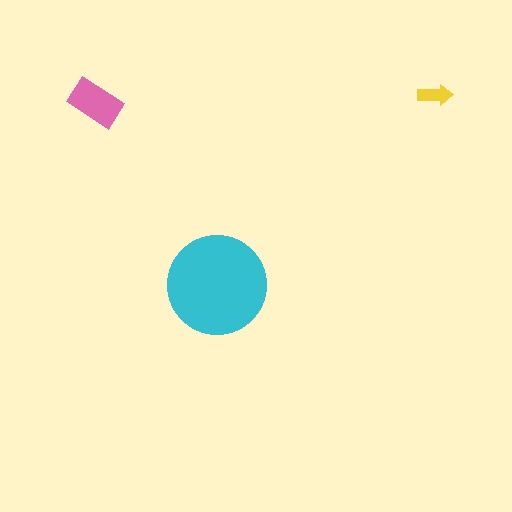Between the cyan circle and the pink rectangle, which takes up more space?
The cyan circle.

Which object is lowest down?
The cyan circle is bottommost.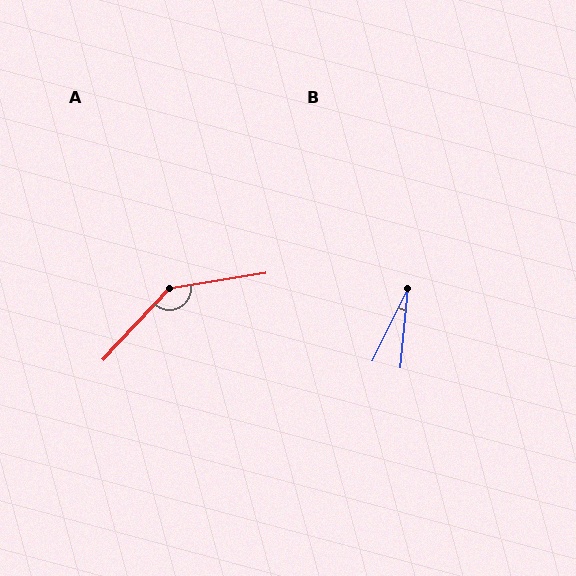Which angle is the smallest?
B, at approximately 20 degrees.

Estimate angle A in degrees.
Approximately 142 degrees.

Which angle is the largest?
A, at approximately 142 degrees.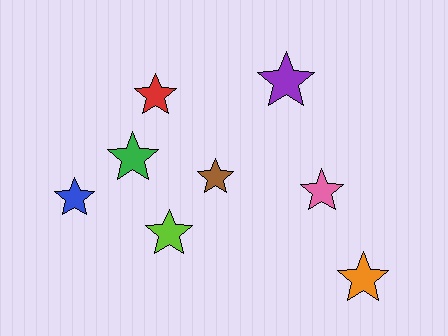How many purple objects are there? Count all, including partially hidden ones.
There is 1 purple object.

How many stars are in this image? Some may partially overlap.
There are 8 stars.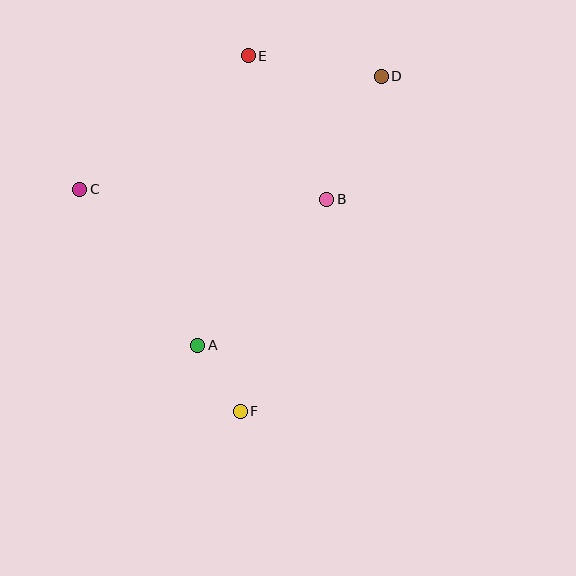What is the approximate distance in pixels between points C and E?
The distance between C and E is approximately 215 pixels.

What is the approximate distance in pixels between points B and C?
The distance between B and C is approximately 247 pixels.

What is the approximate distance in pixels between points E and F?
The distance between E and F is approximately 356 pixels.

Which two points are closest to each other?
Points A and F are closest to each other.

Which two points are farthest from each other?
Points D and F are farthest from each other.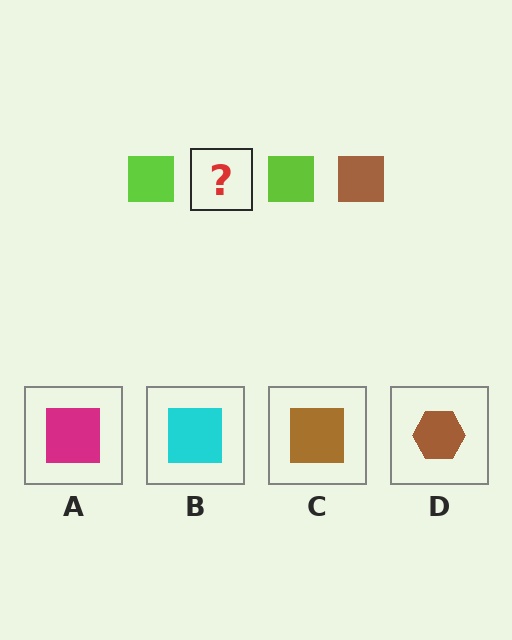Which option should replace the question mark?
Option C.